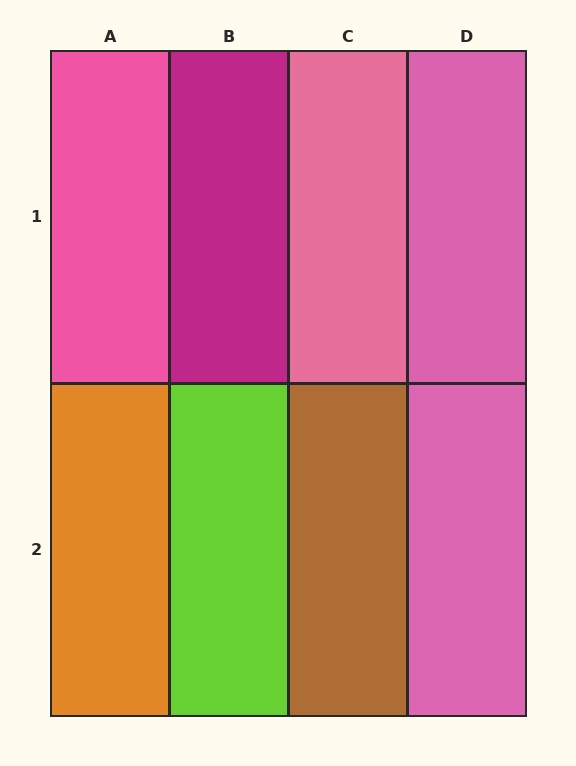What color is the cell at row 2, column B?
Lime.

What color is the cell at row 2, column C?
Brown.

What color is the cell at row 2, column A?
Orange.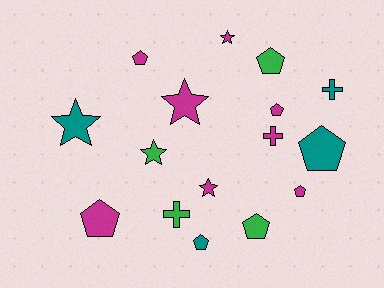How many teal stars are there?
There is 1 teal star.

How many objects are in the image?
There are 16 objects.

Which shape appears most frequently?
Pentagon, with 8 objects.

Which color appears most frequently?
Magenta, with 8 objects.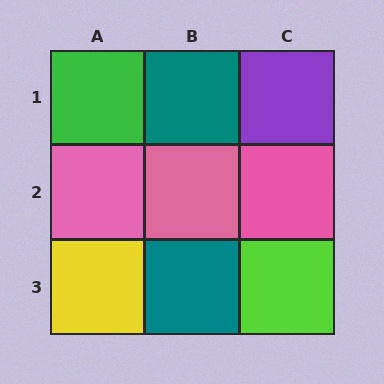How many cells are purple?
1 cell is purple.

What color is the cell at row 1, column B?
Teal.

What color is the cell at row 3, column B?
Teal.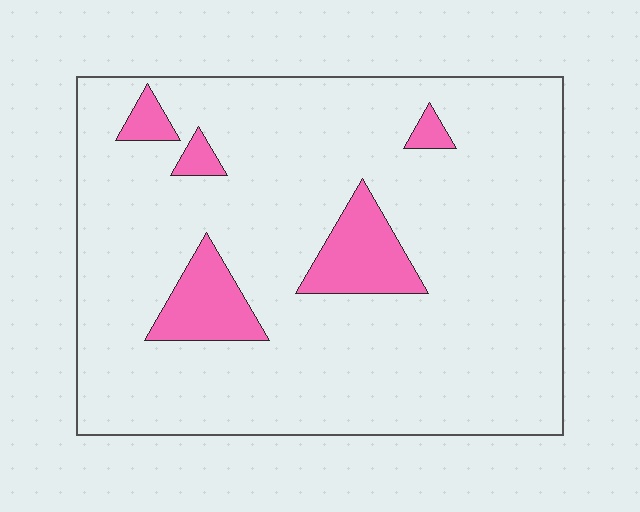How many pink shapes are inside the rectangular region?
5.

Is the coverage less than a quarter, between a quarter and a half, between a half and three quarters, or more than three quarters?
Less than a quarter.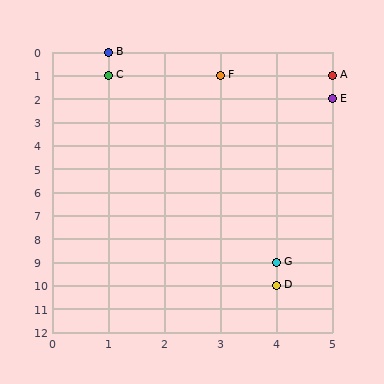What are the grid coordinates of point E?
Point E is at grid coordinates (5, 2).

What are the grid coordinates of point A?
Point A is at grid coordinates (5, 1).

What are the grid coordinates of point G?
Point G is at grid coordinates (4, 9).